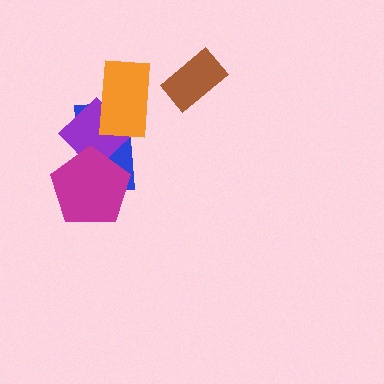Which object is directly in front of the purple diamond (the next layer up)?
The magenta pentagon is directly in front of the purple diamond.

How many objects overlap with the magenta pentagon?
2 objects overlap with the magenta pentagon.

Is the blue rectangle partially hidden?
Yes, it is partially covered by another shape.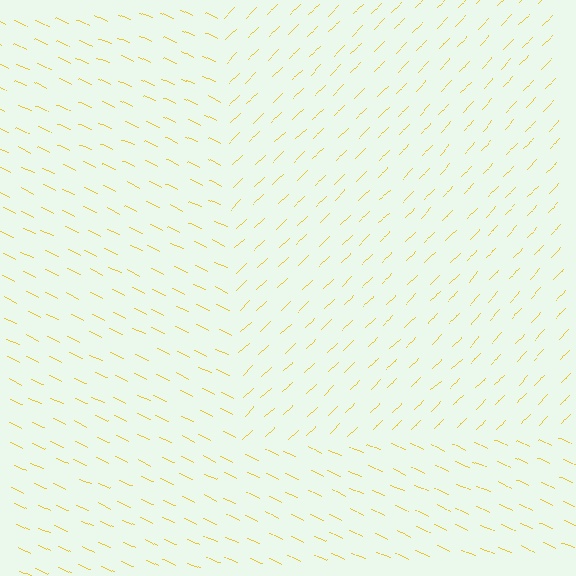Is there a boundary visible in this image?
Yes, there is a texture boundary formed by a change in line orientation.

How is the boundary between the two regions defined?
The boundary is defined purely by a change in line orientation (approximately 68 degrees difference). All lines are the same color and thickness.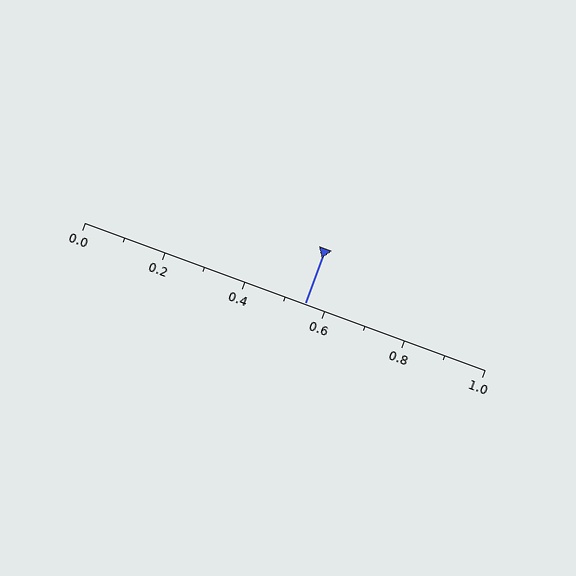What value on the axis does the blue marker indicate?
The marker indicates approximately 0.55.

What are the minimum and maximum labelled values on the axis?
The axis runs from 0.0 to 1.0.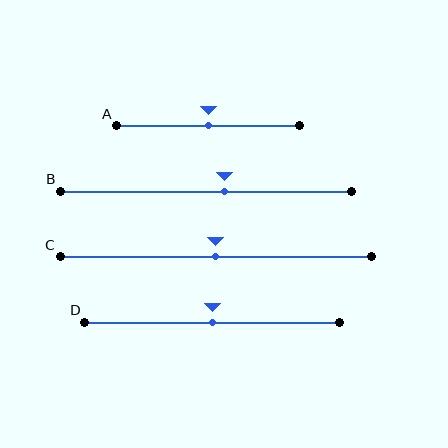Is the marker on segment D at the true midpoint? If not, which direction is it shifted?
Yes, the marker on segment D is at the true midpoint.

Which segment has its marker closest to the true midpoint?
Segment A has its marker closest to the true midpoint.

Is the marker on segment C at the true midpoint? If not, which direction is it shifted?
Yes, the marker on segment C is at the true midpoint.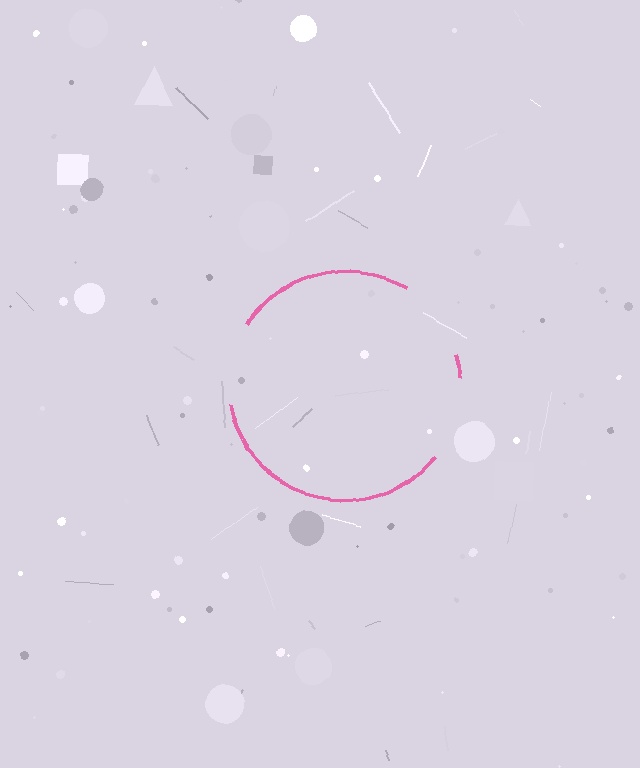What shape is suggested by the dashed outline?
The dashed outline suggests a circle.